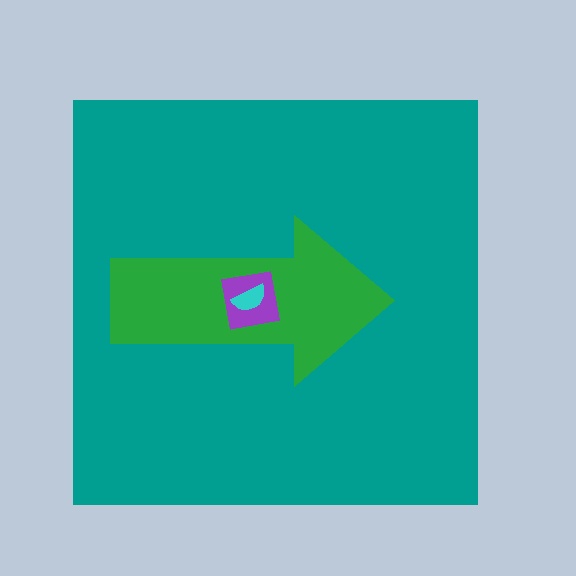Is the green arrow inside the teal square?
Yes.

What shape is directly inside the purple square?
The cyan semicircle.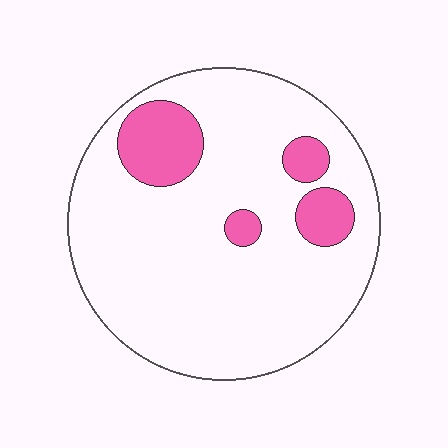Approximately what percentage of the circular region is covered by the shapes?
Approximately 15%.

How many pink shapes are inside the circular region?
4.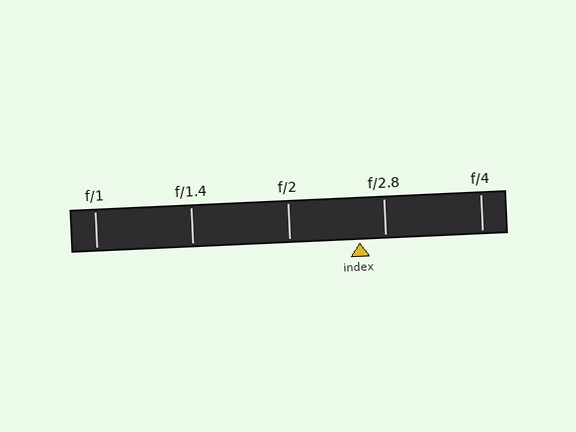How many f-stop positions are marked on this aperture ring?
There are 5 f-stop positions marked.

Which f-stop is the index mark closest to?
The index mark is closest to f/2.8.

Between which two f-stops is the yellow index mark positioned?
The index mark is between f/2 and f/2.8.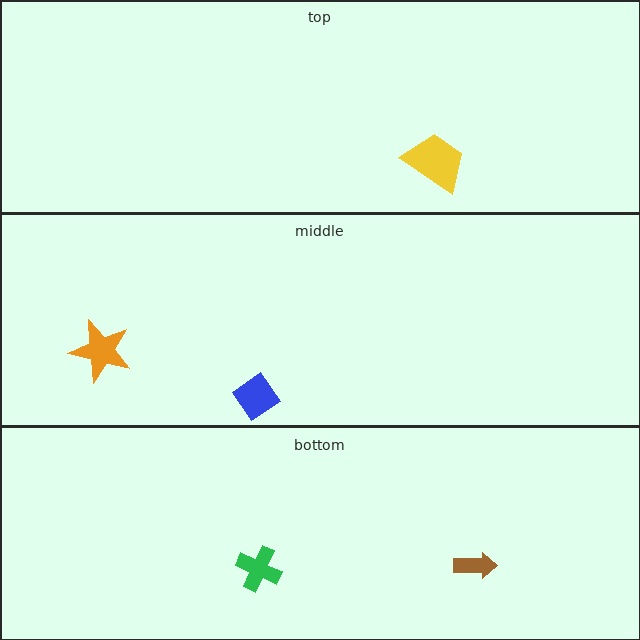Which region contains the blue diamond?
The middle region.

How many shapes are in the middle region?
2.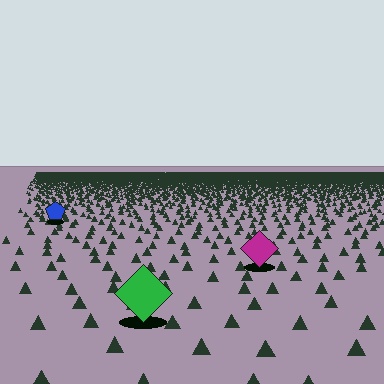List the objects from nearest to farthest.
From nearest to farthest: the green diamond, the magenta diamond, the blue pentagon.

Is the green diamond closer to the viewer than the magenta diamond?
Yes. The green diamond is closer — you can tell from the texture gradient: the ground texture is coarser near it.